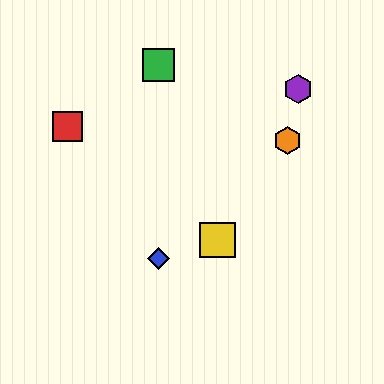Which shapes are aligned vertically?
The blue diamond, the green square are aligned vertically.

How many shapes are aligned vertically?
2 shapes (the blue diamond, the green square) are aligned vertically.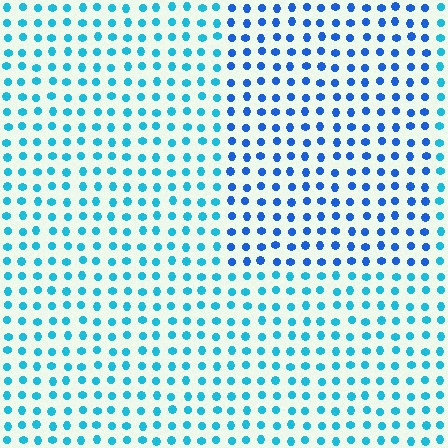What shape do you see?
I see a rectangle.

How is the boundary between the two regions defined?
The boundary is defined purely by a slight shift in hue (about 30 degrees). Spacing, size, and orientation are identical on both sides.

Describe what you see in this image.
The image is filled with small cyan elements in a uniform arrangement. A rectangle-shaped region is visible where the elements are tinted to a slightly different hue, forming a subtle color boundary.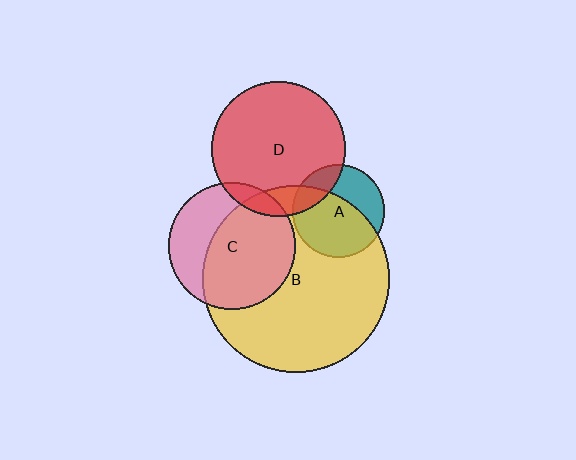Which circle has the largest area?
Circle B (yellow).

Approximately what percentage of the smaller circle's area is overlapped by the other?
Approximately 65%.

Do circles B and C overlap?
Yes.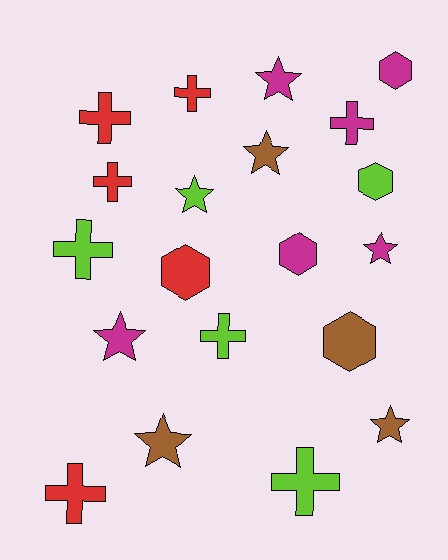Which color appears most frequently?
Magenta, with 6 objects.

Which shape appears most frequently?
Cross, with 8 objects.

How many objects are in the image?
There are 20 objects.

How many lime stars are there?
There is 1 lime star.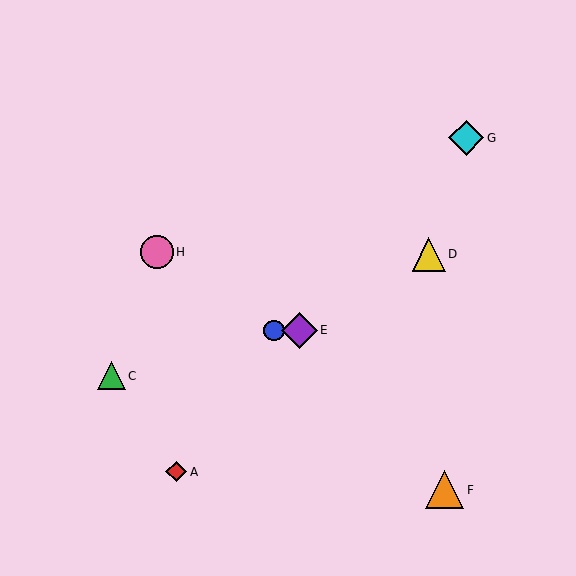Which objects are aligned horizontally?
Objects B, E are aligned horizontally.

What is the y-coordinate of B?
Object B is at y≈330.